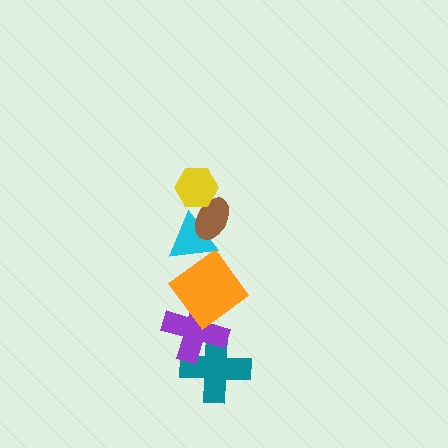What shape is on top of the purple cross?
The orange diamond is on top of the purple cross.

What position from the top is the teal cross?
The teal cross is 6th from the top.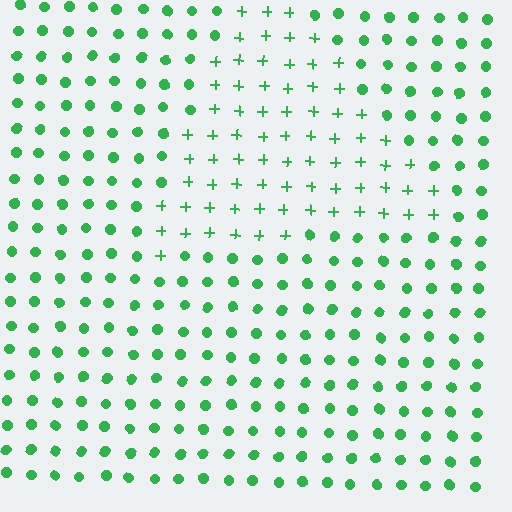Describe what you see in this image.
The image is filled with small green elements arranged in a uniform grid. A triangle-shaped region contains plus signs, while the surrounding area contains circles. The boundary is defined purely by the change in element shape.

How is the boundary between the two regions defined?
The boundary is defined by a change in element shape: plus signs inside vs. circles outside. All elements share the same color and spacing.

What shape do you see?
I see a triangle.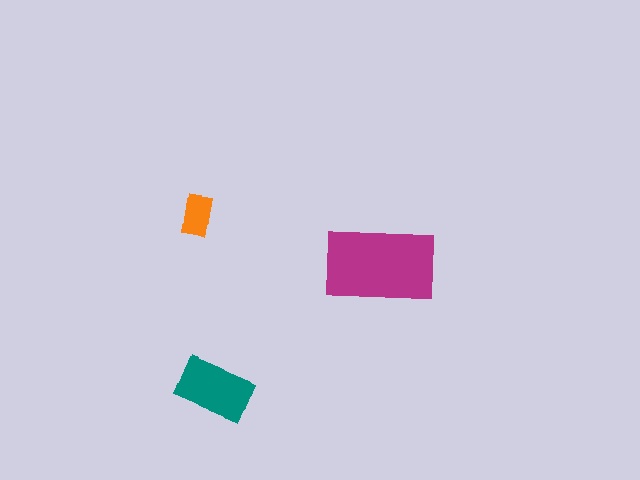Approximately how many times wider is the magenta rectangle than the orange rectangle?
About 2.5 times wider.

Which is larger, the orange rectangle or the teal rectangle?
The teal one.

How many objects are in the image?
There are 3 objects in the image.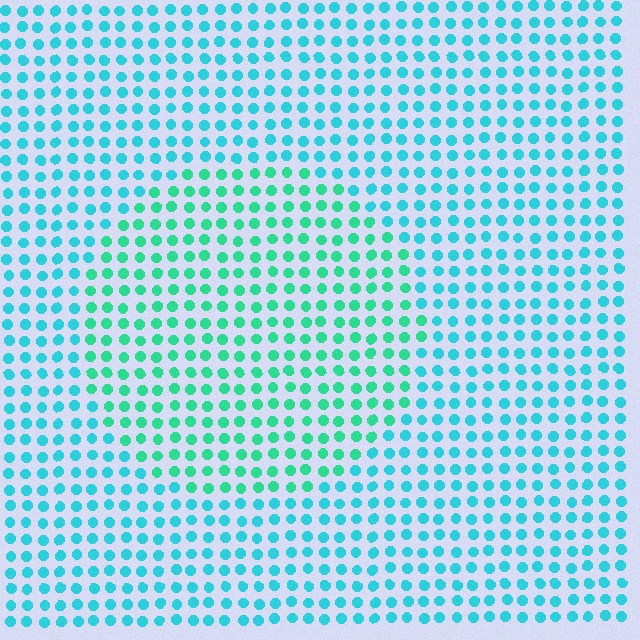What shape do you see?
I see a circle.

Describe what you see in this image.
The image is filled with small cyan elements in a uniform arrangement. A circle-shaped region is visible where the elements are tinted to a slightly different hue, forming a subtle color boundary.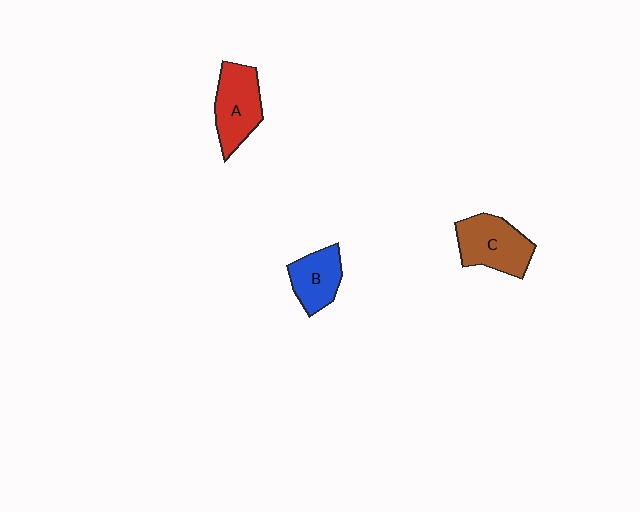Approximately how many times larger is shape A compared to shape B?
Approximately 1.3 times.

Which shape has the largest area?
Shape C (brown).